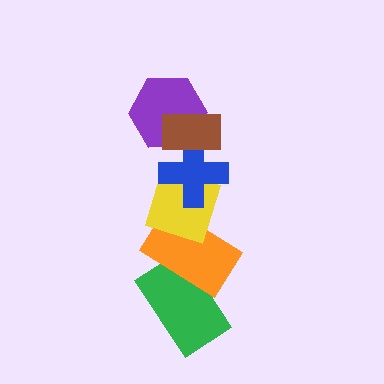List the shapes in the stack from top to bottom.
From top to bottom: the brown rectangle, the purple hexagon, the blue cross, the yellow diamond, the orange rectangle, the green rectangle.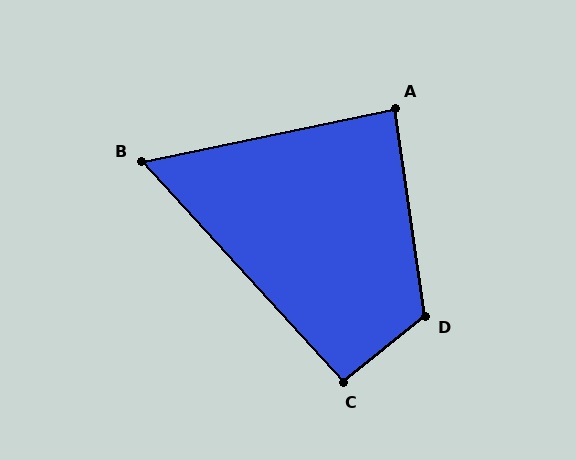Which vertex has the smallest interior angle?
B, at approximately 59 degrees.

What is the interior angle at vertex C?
Approximately 94 degrees (approximately right).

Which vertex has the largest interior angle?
D, at approximately 121 degrees.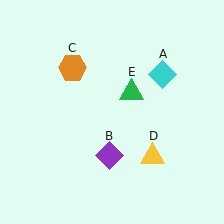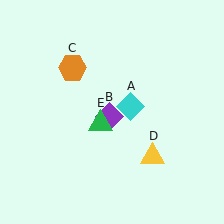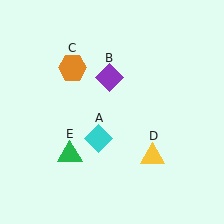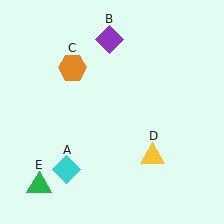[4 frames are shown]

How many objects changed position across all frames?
3 objects changed position: cyan diamond (object A), purple diamond (object B), green triangle (object E).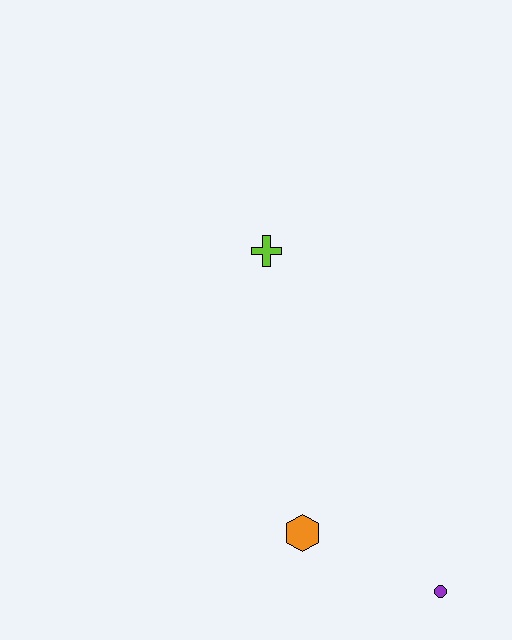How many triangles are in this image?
There are no triangles.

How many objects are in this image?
There are 3 objects.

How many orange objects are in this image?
There is 1 orange object.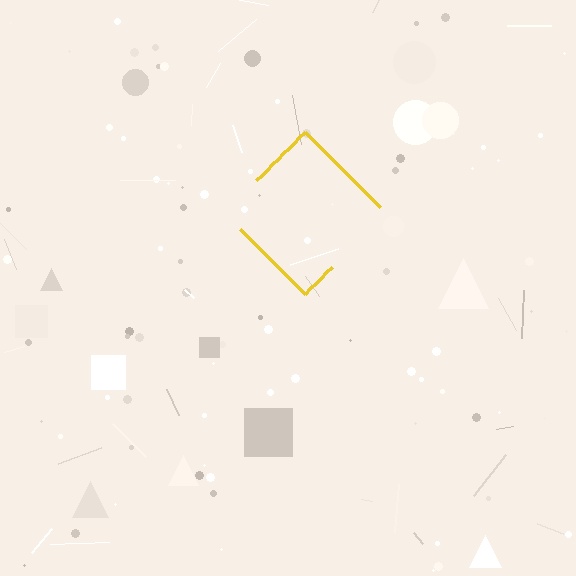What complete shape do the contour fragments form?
The contour fragments form a diamond.